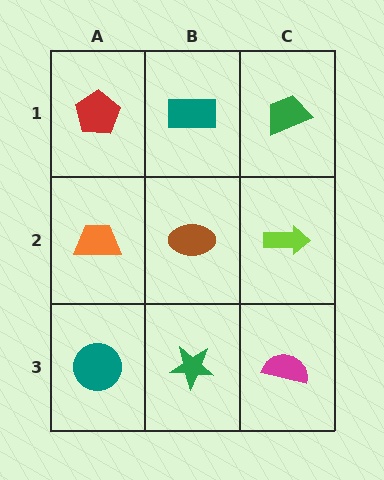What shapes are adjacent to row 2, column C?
A green trapezoid (row 1, column C), a magenta semicircle (row 3, column C), a brown ellipse (row 2, column B).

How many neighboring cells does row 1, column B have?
3.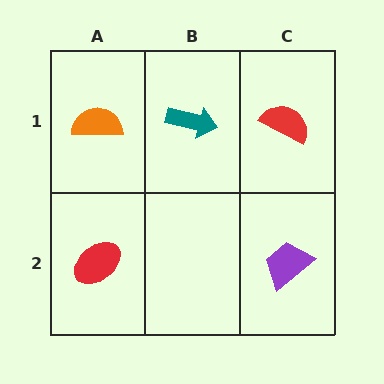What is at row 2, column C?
A purple trapezoid.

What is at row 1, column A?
An orange semicircle.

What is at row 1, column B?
A teal arrow.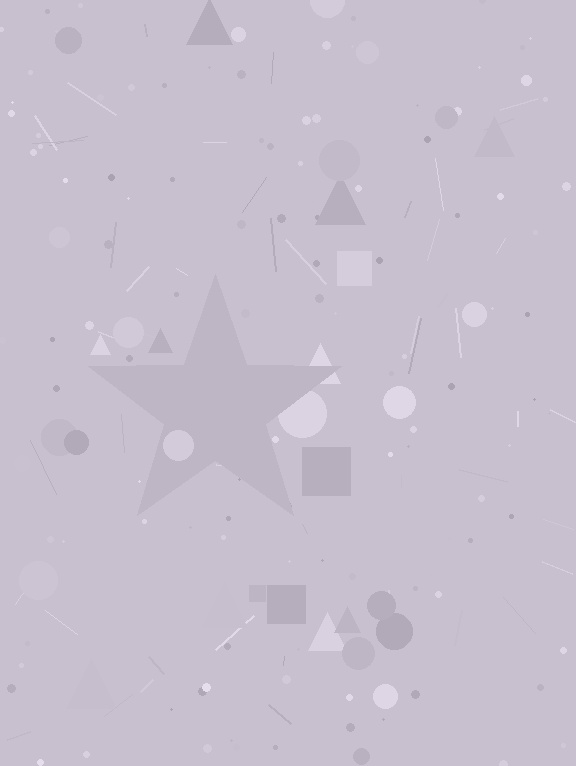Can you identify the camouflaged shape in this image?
The camouflaged shape is a star.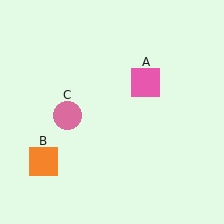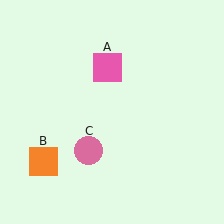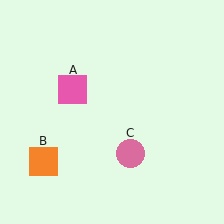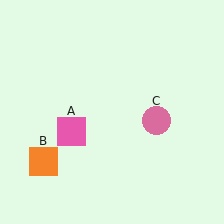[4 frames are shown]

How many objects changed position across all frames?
2 objects changed position: pink square (object A), pink circle (object C).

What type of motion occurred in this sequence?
The pink square (object A), pink circle (object C) rotated counterclockwise around the center of the scene.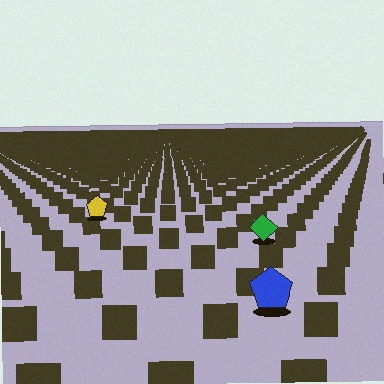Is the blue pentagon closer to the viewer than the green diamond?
Yes. The blue pentagon is closer — you can tell from the texture gradient: the ground texture is coarser near it.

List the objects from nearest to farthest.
From nearest to farthest: the blue pentagon, the green diamond, the yellow pentagon.